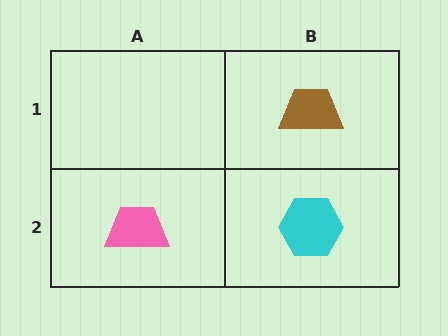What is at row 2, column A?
A pink trapezoid.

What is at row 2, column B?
A cyan hexagon.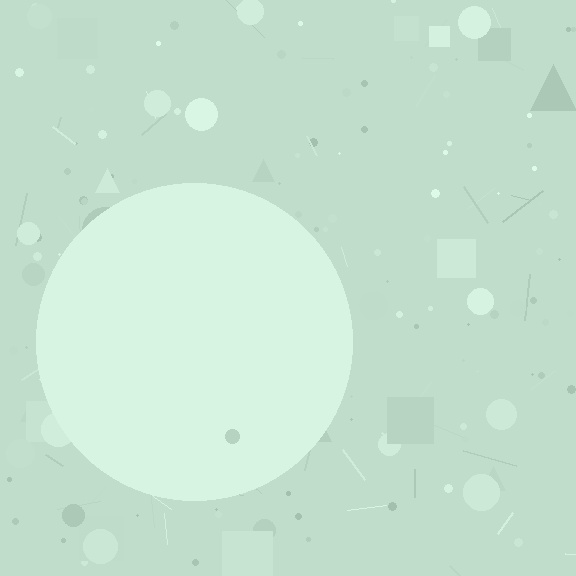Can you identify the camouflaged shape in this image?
The camouflaged shape is a circle.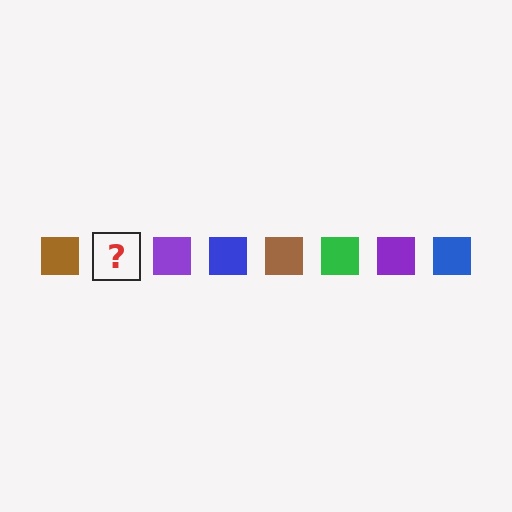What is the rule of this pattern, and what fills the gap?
The rule is that the pattern cycles through brown, green, purple, blue squares. The gap should be filled with a green square.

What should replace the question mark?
The question mark should be replaced with a green square.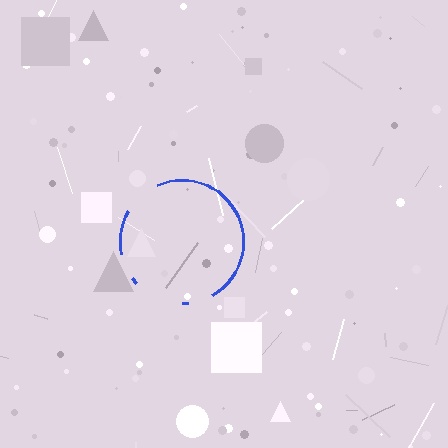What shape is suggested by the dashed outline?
The dashed outline suggests a circle.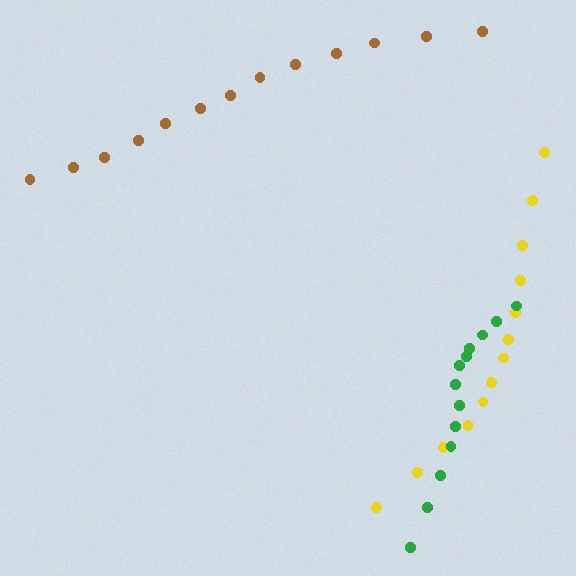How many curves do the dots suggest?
There are 3 distinct paths.